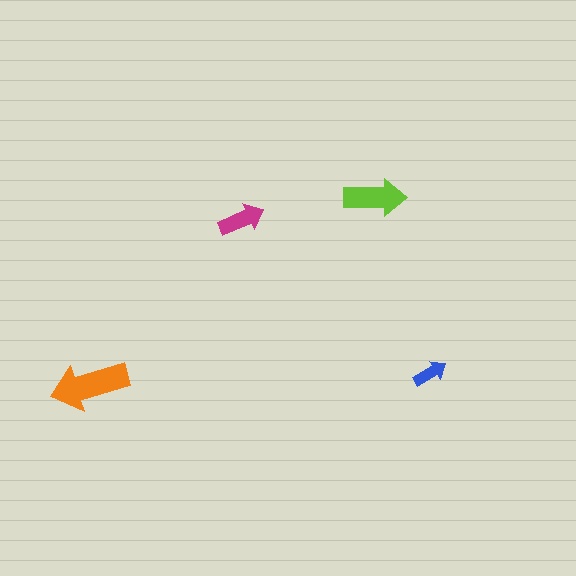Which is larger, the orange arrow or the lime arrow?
The orange one.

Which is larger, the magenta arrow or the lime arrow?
The lime one.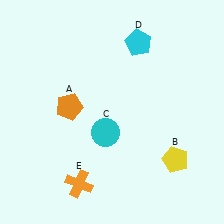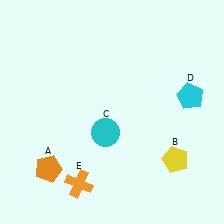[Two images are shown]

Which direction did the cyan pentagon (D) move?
The cyan pentagon (D) moved down.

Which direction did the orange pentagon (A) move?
The orange pentagon (A) moved down.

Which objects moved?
The objects that moved are: the orange pentagon (A), the cyan pentagon (D).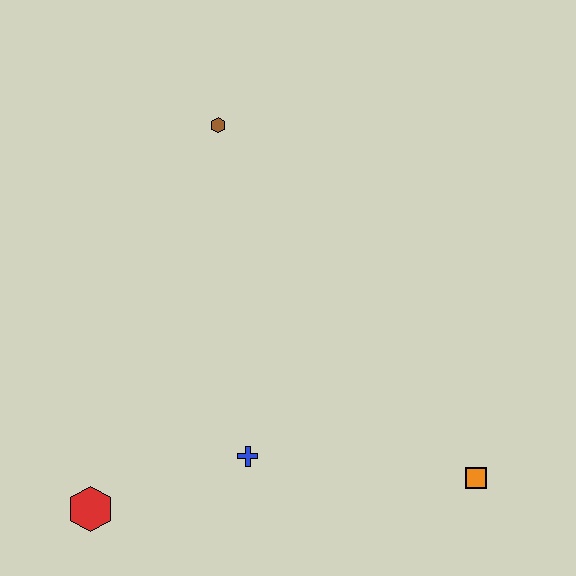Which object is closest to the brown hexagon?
The blue cross is closest to the brown hexagon.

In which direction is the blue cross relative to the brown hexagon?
The blue cross is below the brown hexagon.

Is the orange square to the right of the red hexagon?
Yes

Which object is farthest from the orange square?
The brown hexagon is farthest from the orange square.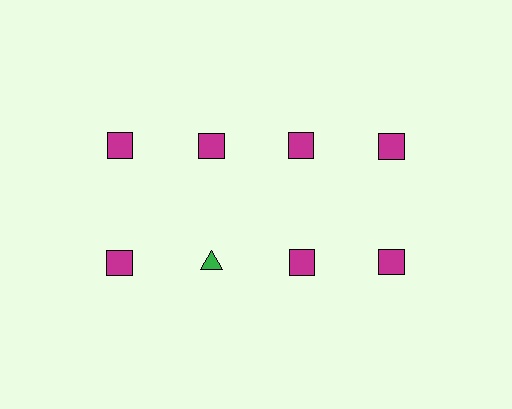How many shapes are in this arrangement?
There are 8 shapes arranged in a grid pattern.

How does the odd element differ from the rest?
It differs in both color (green instead of magenta) and shape (triangle instead of square).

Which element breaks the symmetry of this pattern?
The green triangle in the second row, second from left column breaks the symmetry. All other shapes are magenta squares.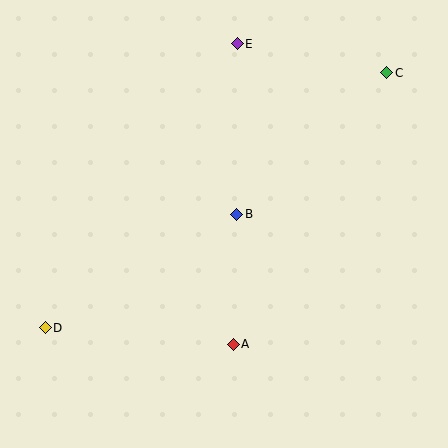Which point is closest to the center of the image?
Point B at (237, 214) is closest to the center.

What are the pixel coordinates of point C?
Point C is at (387, 73).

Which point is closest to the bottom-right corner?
Point A is closest to the bottom-right corner.